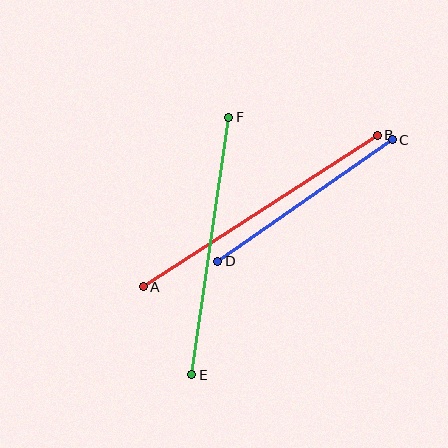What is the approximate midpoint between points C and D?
The midpoint is at approximately (305, 201) pixels.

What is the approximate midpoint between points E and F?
The midpoint is at approximately (210, 246) pixels.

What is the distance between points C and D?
The distance is approximately 213 pixels.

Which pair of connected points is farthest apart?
Points A and B are farthest apart.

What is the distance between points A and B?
The distance is approximately 279 pixels.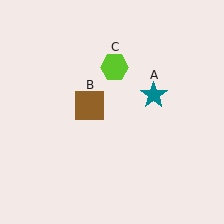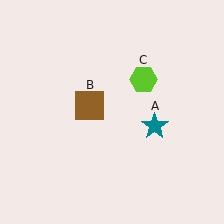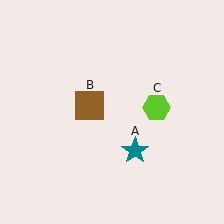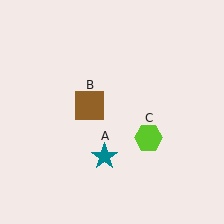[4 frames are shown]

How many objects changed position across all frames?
2 objects changed position: teal star (object A), lime hexagon (object C).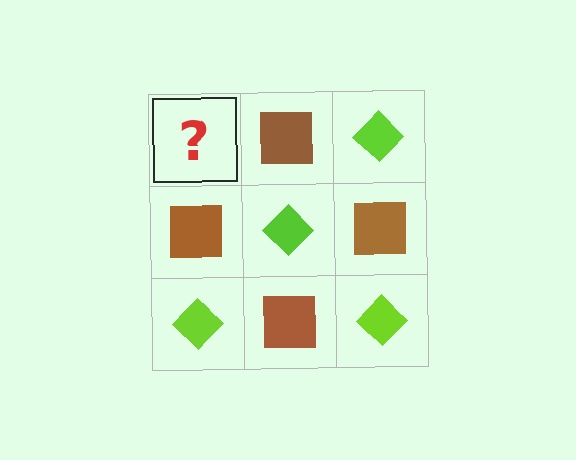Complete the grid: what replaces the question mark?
The question mark should be replaced with a lime diamond.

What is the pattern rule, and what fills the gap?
The rule is that it alternates lime diamond and brown square in a checkerboard pattern. The gap should be filled with a lime diamond.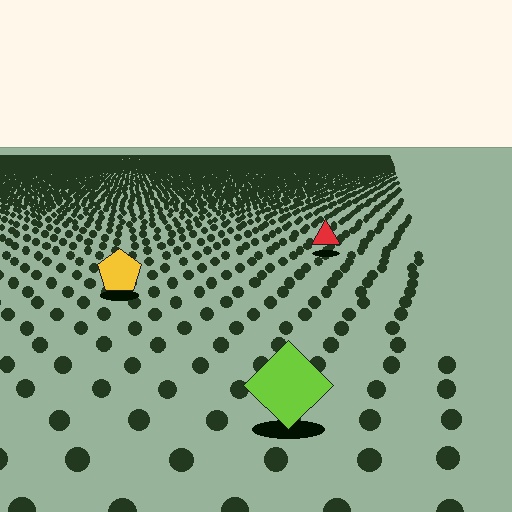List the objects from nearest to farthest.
From nearest to farthest: the lime diamond, the yellow pentagon, the red triangle.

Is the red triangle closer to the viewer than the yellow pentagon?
No. The yellow pentagon is closer — you can tell from the texture gradient: the ground texture is coarser near it.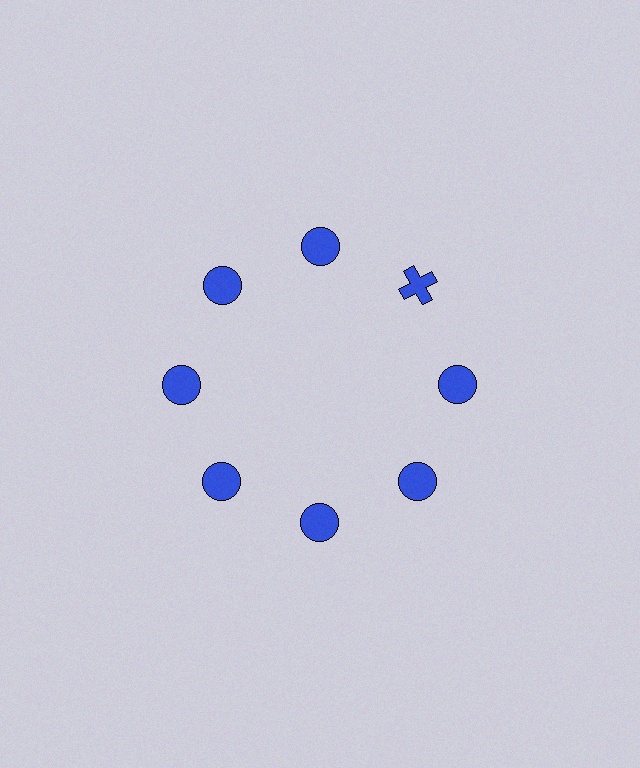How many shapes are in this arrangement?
There are 8 shapes arranged in a ring pattern.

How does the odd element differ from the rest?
It has a different shape: cross instead of circle.